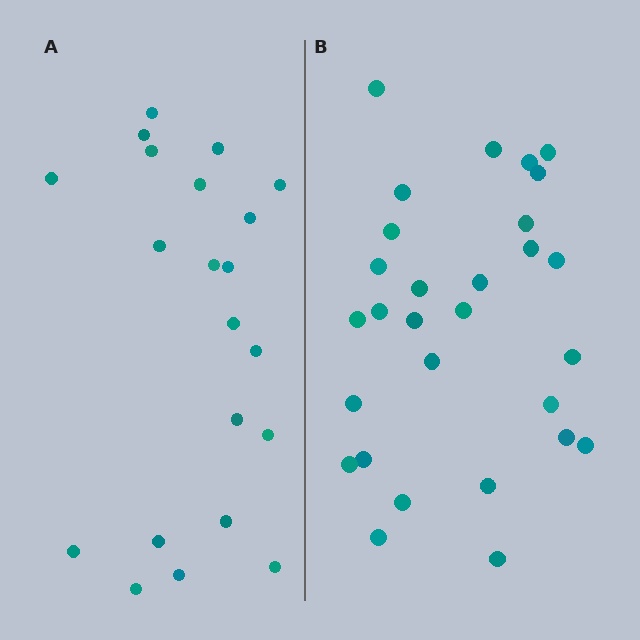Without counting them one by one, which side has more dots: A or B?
Region B (the right region) has more dots.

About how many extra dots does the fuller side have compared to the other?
Region B has roughly 8 or so more dots than region A.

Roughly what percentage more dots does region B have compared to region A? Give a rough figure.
About 40% more.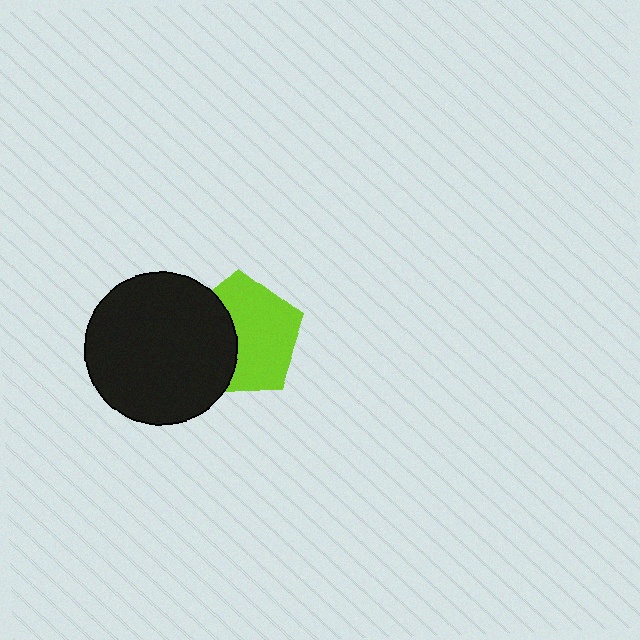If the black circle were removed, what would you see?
You would see the complete lime pentagon.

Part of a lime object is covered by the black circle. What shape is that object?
It is a pentagon.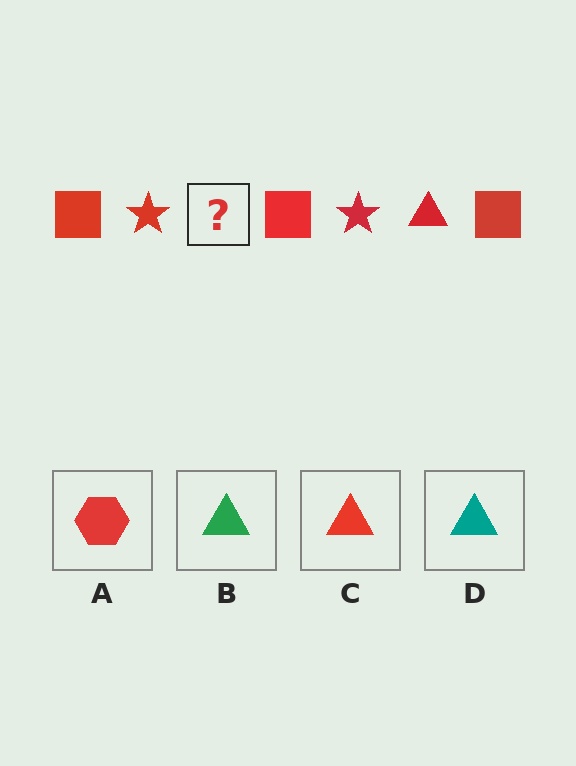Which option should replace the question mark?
Option C.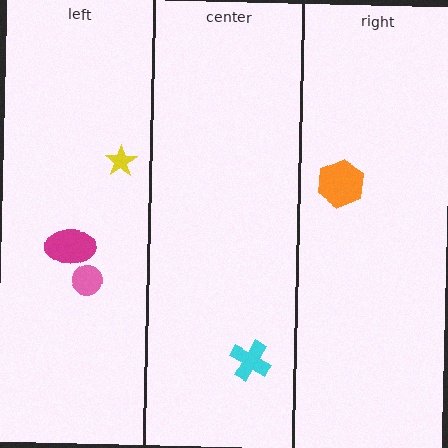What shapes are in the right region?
The orange hexagon.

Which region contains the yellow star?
The left region.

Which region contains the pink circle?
The left region.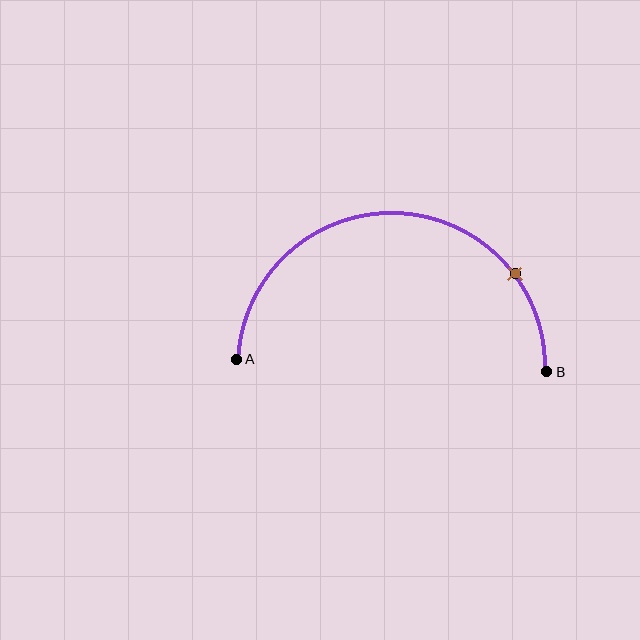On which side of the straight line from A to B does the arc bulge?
The arc bulges above the straight line connecting A and B.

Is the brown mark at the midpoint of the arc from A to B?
No. The brown mark lies on the arc but is closer to endpoint B. The arc midpoint would be at the point on the curve equidistant along the arc from both A and B.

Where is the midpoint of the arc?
The arc midpoint is the point on the curve farthest from the straight line joining A and B. It sits above that line.